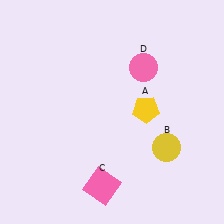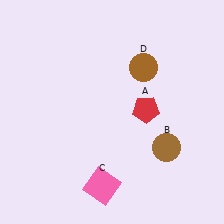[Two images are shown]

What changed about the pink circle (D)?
In Image 1, D is pink. In Image 2, it changed to brown.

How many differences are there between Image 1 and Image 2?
There are 3 differences between the two images.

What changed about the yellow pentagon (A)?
In Image 1, A is yellow. In Image 2, it changed to red.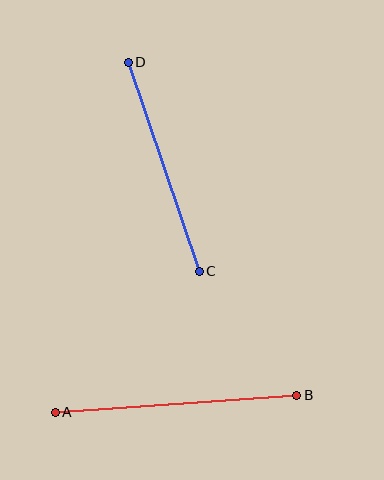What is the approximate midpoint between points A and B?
The midpoint is at approximately (176, 404) pixels.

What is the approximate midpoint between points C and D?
The midpoint is at approximately (164, 167) pixels.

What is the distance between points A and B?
The distance is approximately 242 pixels.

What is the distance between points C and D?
The distance is approximately 221 pixels.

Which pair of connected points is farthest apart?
Points A and B are farthest apart.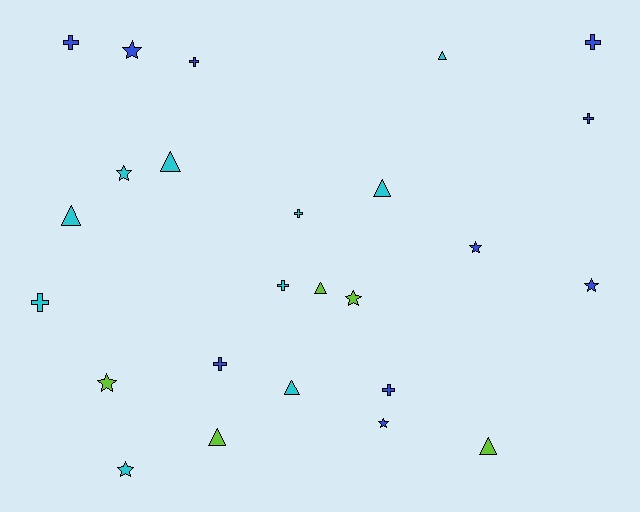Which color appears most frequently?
Cyan, with 10 objects.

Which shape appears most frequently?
Cross, with 9 objects.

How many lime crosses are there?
There are no lime crosses.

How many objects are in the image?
There are 25 objects.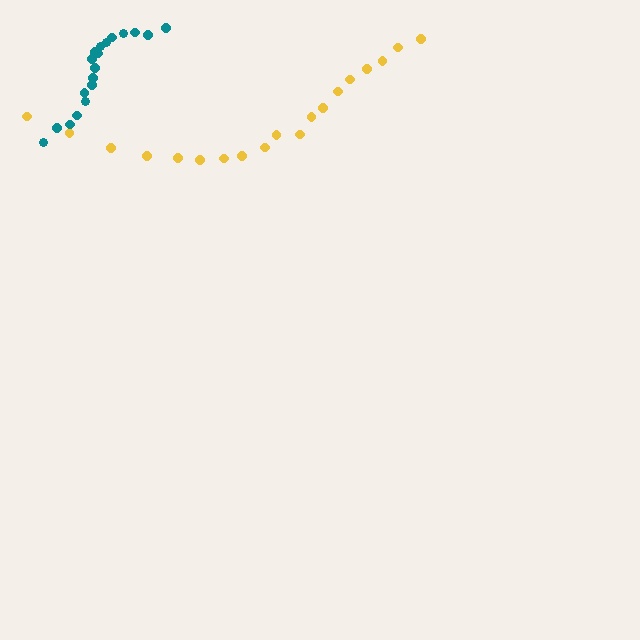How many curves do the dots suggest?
There are 2 distinct paths.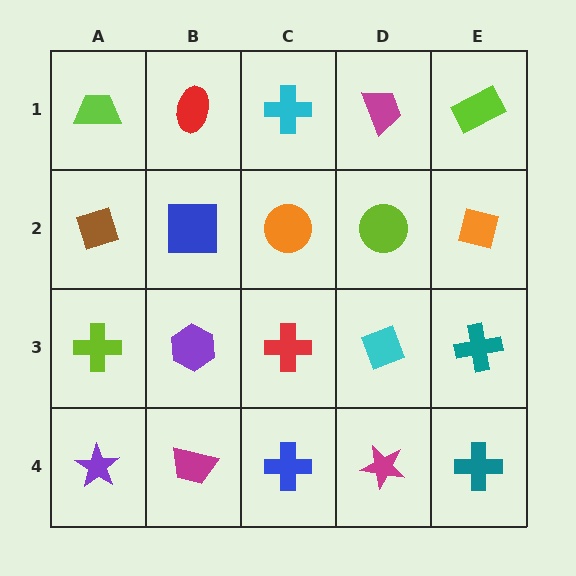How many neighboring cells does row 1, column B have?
3.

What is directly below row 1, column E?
An orange square.